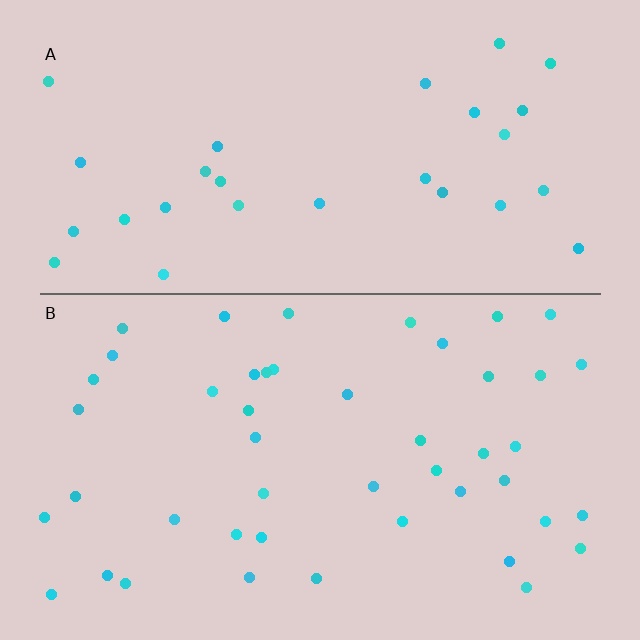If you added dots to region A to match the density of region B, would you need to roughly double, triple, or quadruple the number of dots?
Approximately double.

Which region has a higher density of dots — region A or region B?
B (the bottom).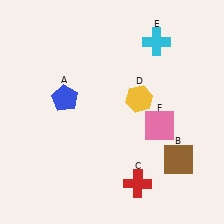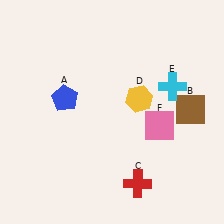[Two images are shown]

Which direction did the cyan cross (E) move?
The cyan cross (E) moved down.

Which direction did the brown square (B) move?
The brown square (B) moved up.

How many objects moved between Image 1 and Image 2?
2 objects moved between the two images.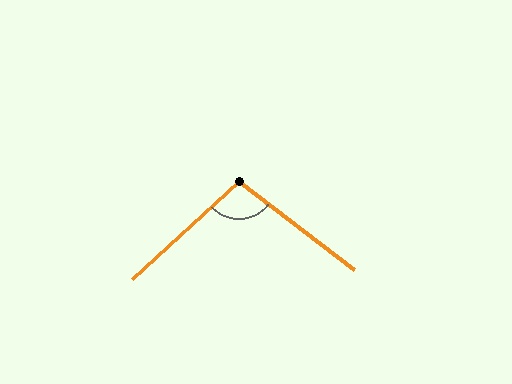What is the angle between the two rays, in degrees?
Approximately 100 degrees.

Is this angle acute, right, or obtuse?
It is obtuse.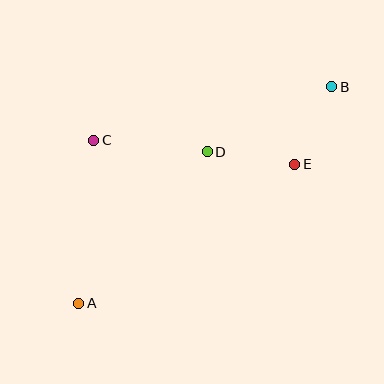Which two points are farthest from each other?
Points A and B are farthest from each other.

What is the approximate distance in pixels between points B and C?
The distance between B and C is approximately 244 pixels.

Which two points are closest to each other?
Points B and E are closest to each other.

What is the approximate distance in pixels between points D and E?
The distance between D and E is approximately 89 pixels.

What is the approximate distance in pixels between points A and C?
The distance between A and C is approximately 164 pixels.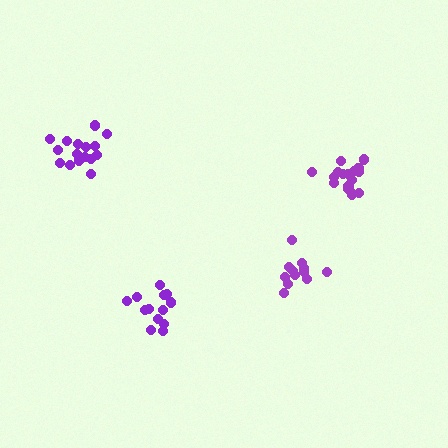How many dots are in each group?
Group 1: 17 dots, Group 2: 14 dots, Group 3: 16 dots, Group 4: 13 dots (60 total).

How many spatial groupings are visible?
There are 4 spatial groupings.